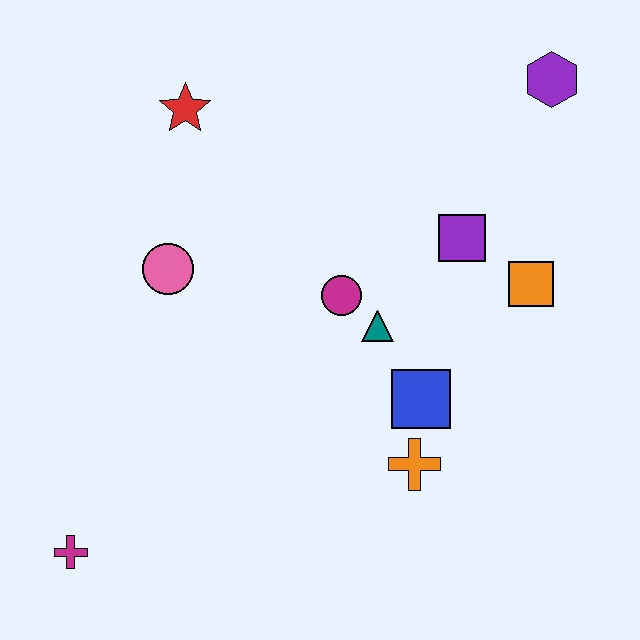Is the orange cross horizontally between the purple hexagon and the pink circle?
Yes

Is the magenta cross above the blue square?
No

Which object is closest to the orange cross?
The blue square is closest to the orange cross.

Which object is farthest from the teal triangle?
The magenta cross is farthest from the teal triangle.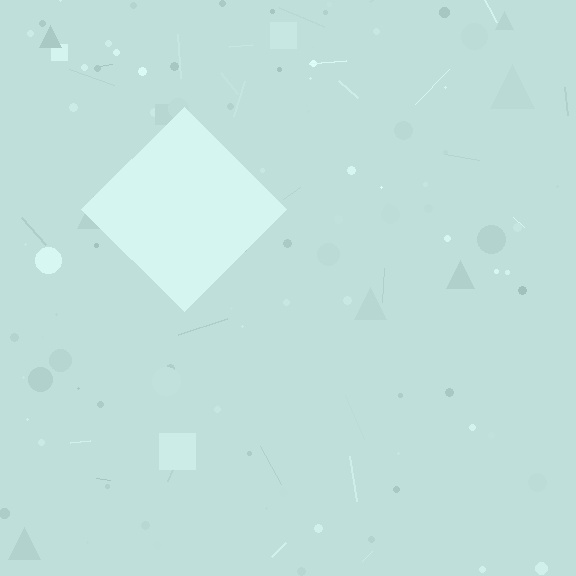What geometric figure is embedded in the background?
A diamond is embedded in the background.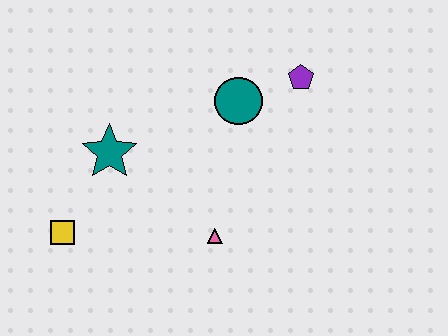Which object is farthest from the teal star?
The purple pentagon is farthest from the teal star.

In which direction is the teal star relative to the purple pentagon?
The teal star is to the left of the purple pentagon.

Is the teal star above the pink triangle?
Yes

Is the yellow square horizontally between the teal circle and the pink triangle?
No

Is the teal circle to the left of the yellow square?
No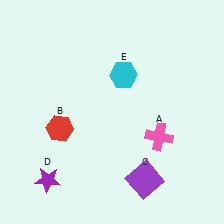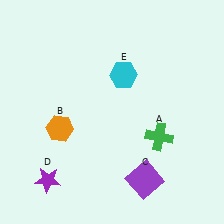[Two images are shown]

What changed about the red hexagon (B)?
In Image 1, B is red. In Image 2, it changed to orange.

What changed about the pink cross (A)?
In Image 1, A is pink. In Image 2, it changed to green.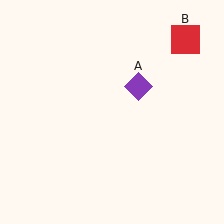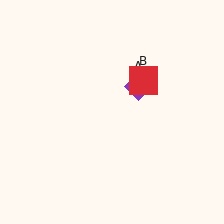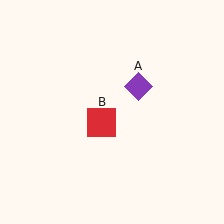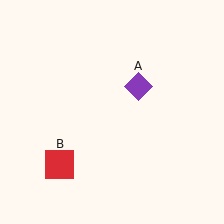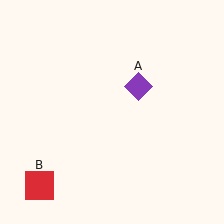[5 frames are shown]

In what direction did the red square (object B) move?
The red square (object B) moved down and to the left.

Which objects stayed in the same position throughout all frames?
Purple diamond (object A) remained stationary.